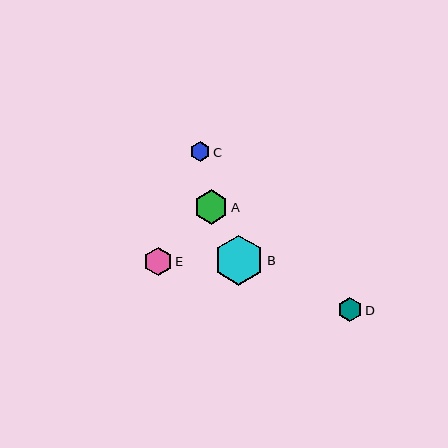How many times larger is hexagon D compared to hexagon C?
Hexagon D is approximately 1.2 times the size of hexagon C.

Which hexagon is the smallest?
Hexagon C is the smallest with a size of approximately 20 pixels.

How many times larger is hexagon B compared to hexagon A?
Hexagon B is approximately 1.5 times the size of hexagon A.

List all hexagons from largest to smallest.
From largest to smallest: B, A, E, D, C.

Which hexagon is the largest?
Hexagon B is the largest with a size of approximately 50 pixels.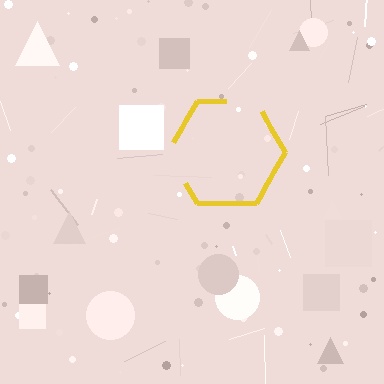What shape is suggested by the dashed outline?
The dashed outline suggests a hexagon.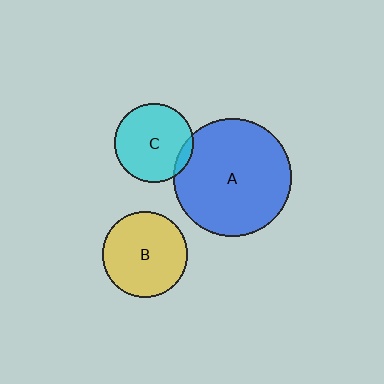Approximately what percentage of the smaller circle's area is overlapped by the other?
Approximately 10%.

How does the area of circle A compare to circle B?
Approximately 1.9 times.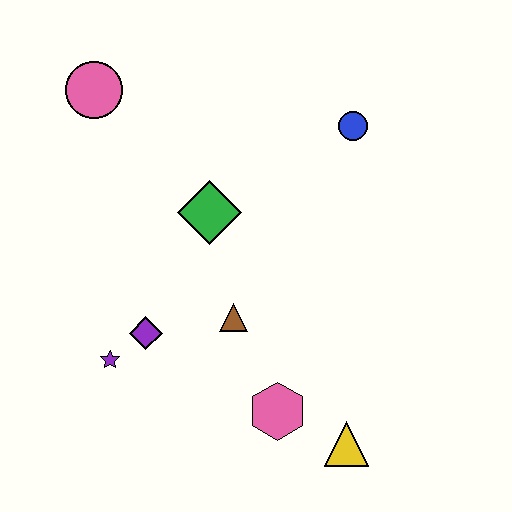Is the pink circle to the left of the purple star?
Yes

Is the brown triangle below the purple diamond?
No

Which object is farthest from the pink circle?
The yellow triangle is farthest from the pink circle.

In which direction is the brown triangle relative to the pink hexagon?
The brown triangle is above the pink hexagon.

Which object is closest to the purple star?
The purple diamond is closest to the purple star.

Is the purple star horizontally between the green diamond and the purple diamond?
No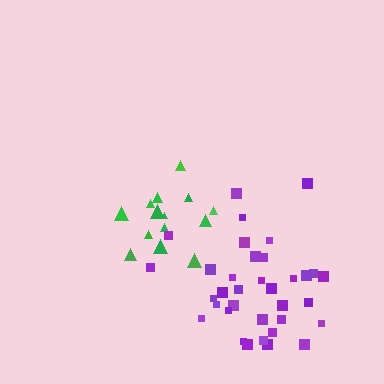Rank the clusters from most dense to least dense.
purple, green.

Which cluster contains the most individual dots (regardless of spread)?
Purple (35).